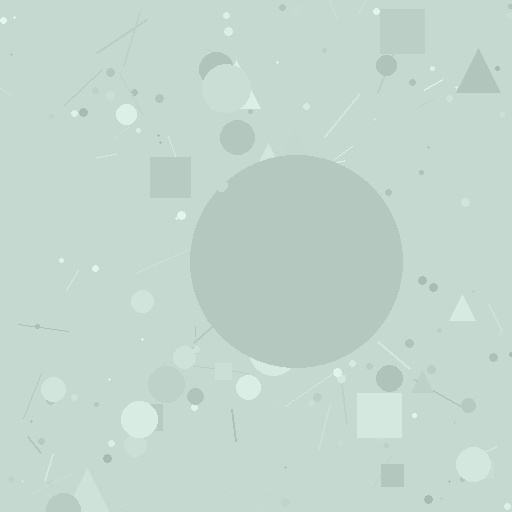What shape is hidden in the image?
A circle is hidden in the image.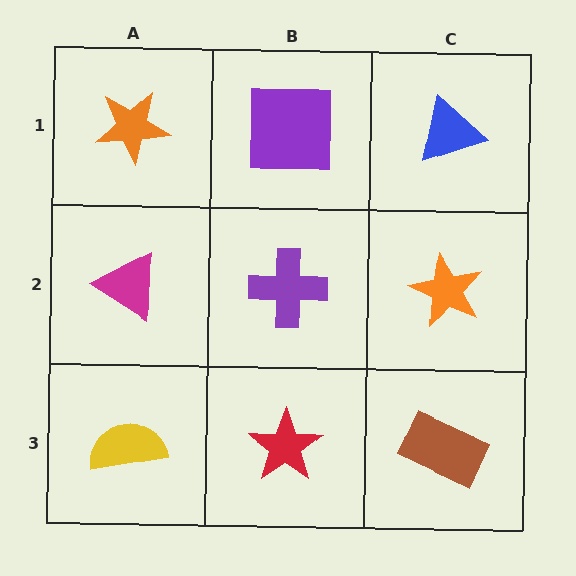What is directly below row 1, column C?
An orange star.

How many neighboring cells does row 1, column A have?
2.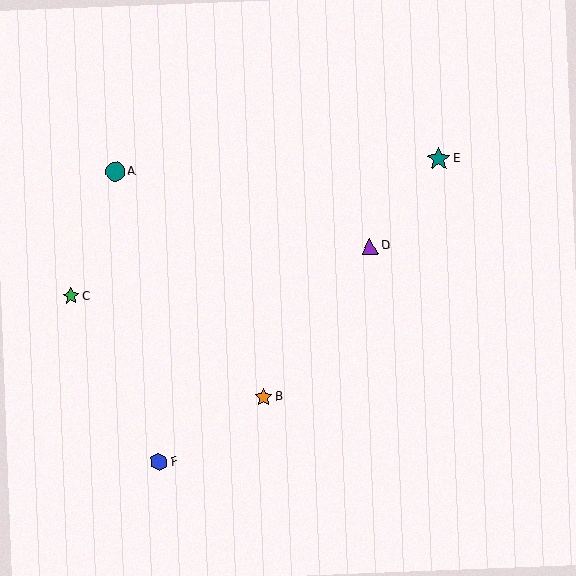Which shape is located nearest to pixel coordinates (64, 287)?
The green star (labeled C) at (71, 296) is nearest to that location.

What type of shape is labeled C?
Shape C is a green star.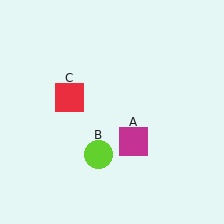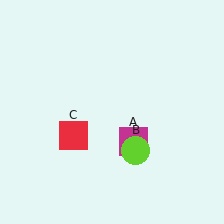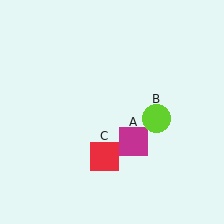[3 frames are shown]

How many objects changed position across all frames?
2 objects changed position: lime circle (object B), red square (object C).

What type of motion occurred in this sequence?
The lime circle (object B), red square (object C) rotated counterclockwise around the center of the scene.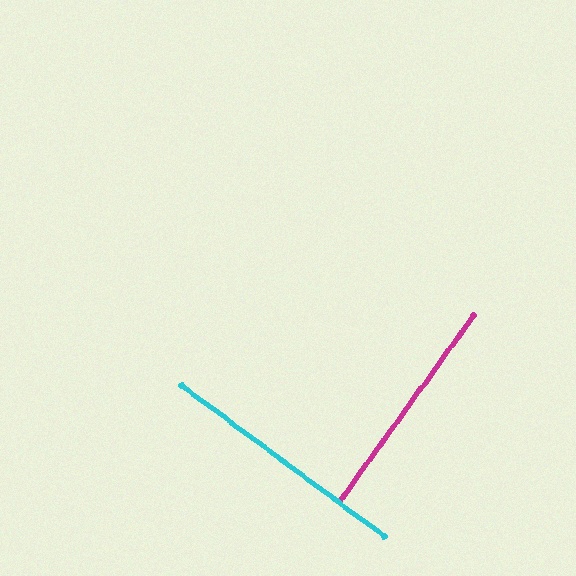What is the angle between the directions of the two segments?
Approximately 89 degrees.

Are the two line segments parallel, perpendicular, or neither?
Perpendicular — they meet at approximately 89°.